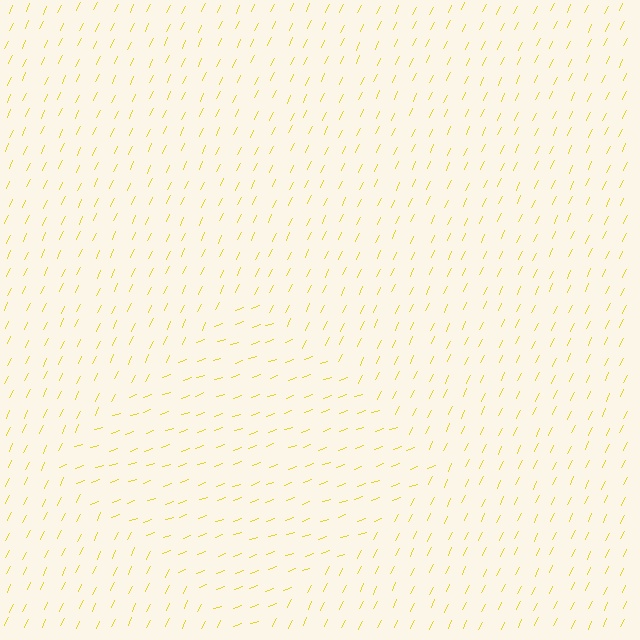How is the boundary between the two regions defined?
The boundary is defined purely by a change in line orientation (approximately 45 degrees difference). All lines are the same color and thickness.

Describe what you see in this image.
The image is filled with small yellow line segments. A diamond region in the image has lines oriented differently from the surrounding lines, creating a visible texture boundary.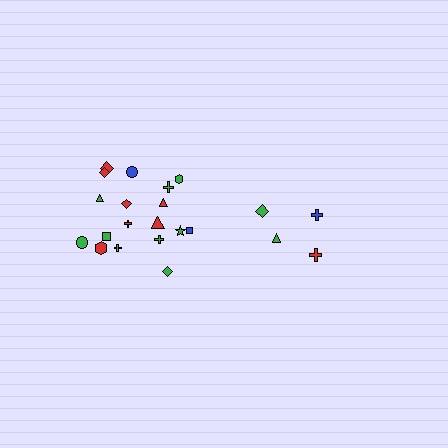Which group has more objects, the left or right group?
The left group.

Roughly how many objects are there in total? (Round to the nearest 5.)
Roughly 20 objects in total.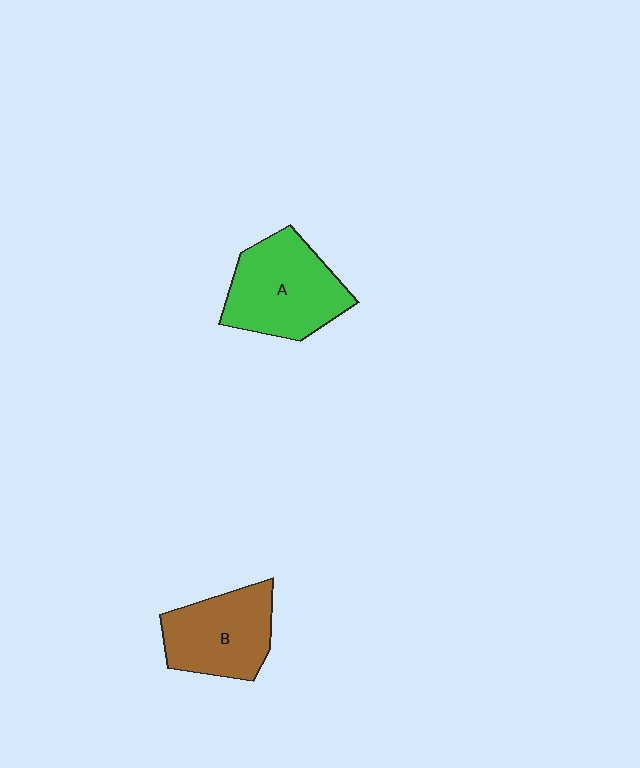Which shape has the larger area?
Shape A (green).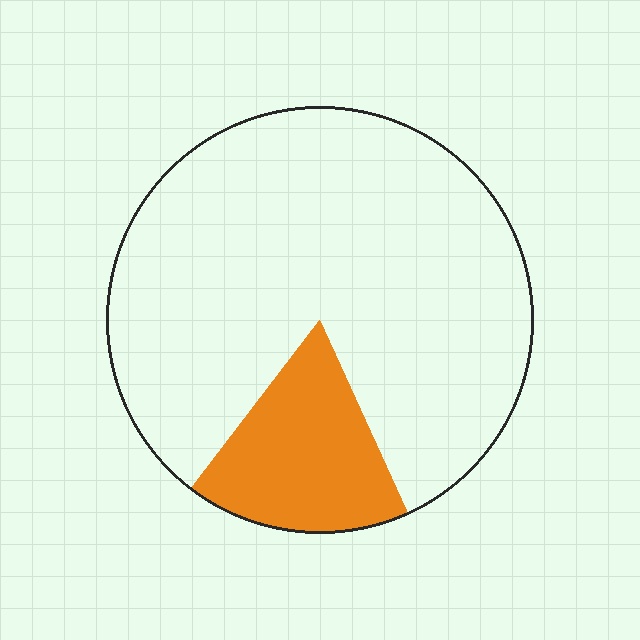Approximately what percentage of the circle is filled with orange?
Approximately 15%.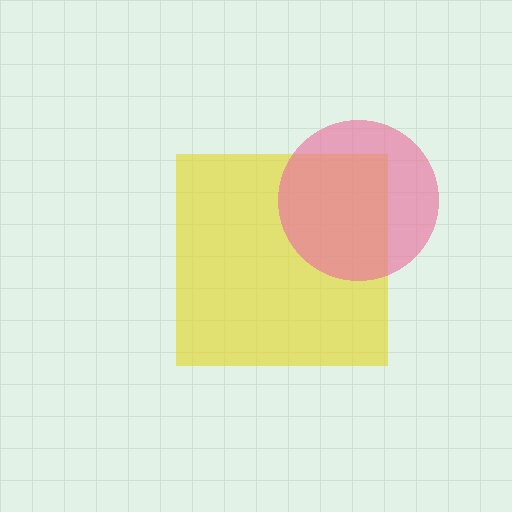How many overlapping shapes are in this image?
There are 2 overlapping shapes in the image.